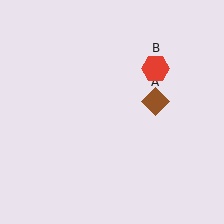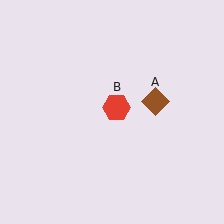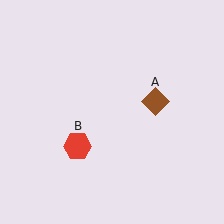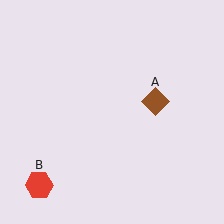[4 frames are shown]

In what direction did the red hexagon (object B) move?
The red hexagon (object B) moved down and to the left.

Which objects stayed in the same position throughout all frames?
Brown diamond (object A) remained stationary.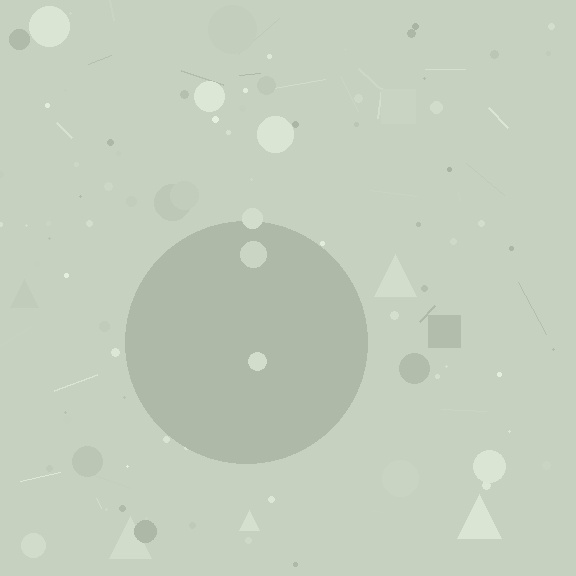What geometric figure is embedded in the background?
A circle is embedded in the background.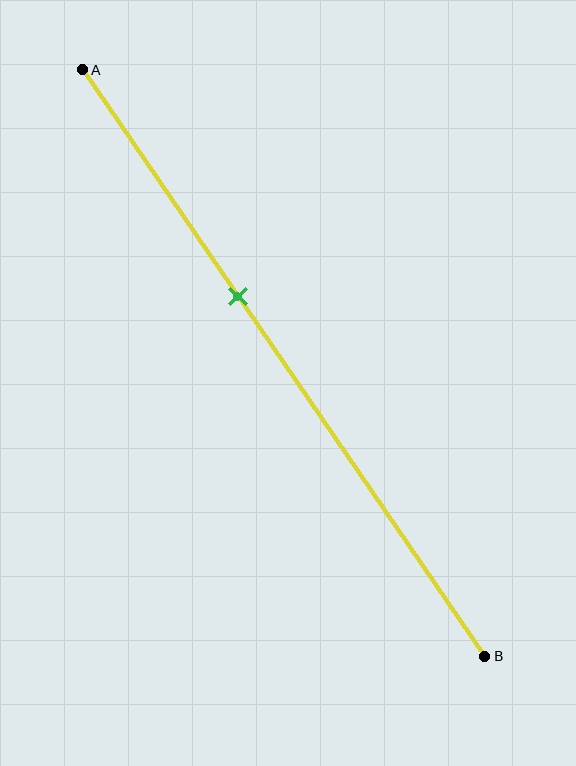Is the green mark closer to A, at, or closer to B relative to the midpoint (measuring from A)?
The green mark is closer to point A than the midpoint of segment AB.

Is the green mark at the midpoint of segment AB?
No, the mark is at about 40% from A, not at the 50% midpoint.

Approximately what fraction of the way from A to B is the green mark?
The green mark is approximately 40% of the way from A to B.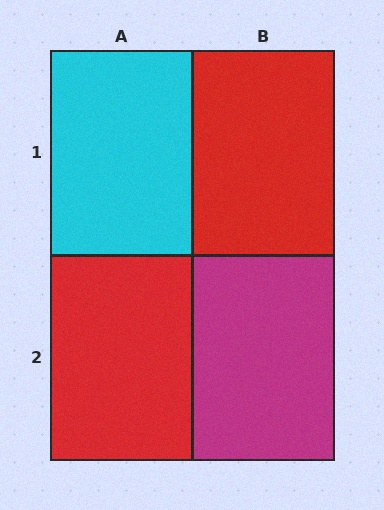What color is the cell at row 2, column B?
Magenta.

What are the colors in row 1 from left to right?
Cyan, red.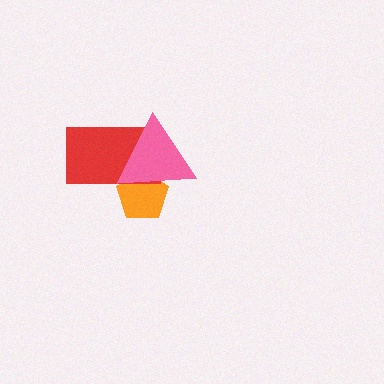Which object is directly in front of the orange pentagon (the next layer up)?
The red rectangle is directly in front of the orange pentagon.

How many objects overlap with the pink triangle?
2 objects overlap with the pink triangle.